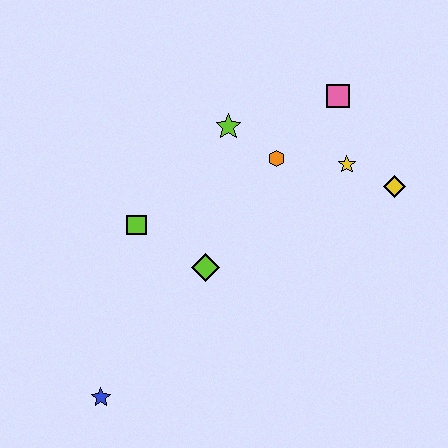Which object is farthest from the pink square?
The blue star is farthest from the pink square.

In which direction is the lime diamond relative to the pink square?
The lime diamond is below the pink square.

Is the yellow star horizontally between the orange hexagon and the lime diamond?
No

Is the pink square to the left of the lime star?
No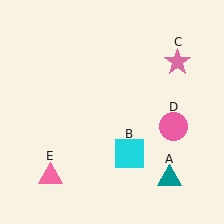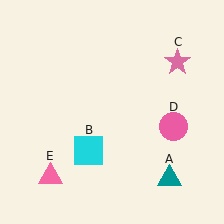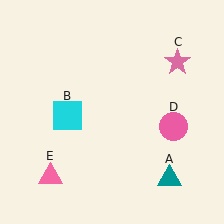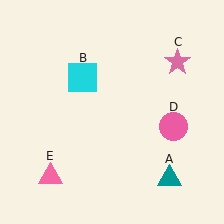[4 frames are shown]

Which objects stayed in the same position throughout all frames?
Teal triangle (object A) and pink star (object C) and pink circle (object D) and pink triangle (object E) remained stationary.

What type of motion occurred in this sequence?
The cyan square (object B) rotated clockwise around the center of the scene.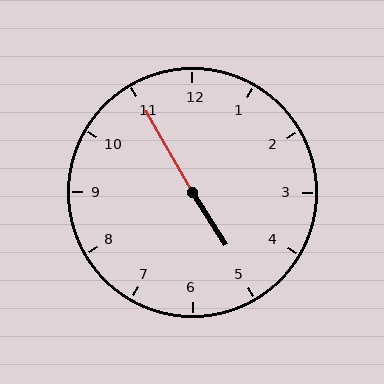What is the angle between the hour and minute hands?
Approximately 178 degrees.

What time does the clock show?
4:55.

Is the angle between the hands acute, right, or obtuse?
It is obtuse.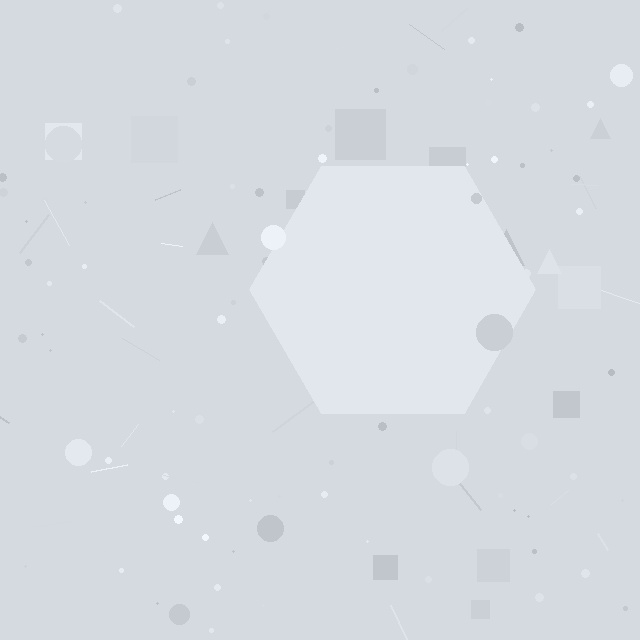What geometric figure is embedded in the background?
A hexagon is embedded in the background.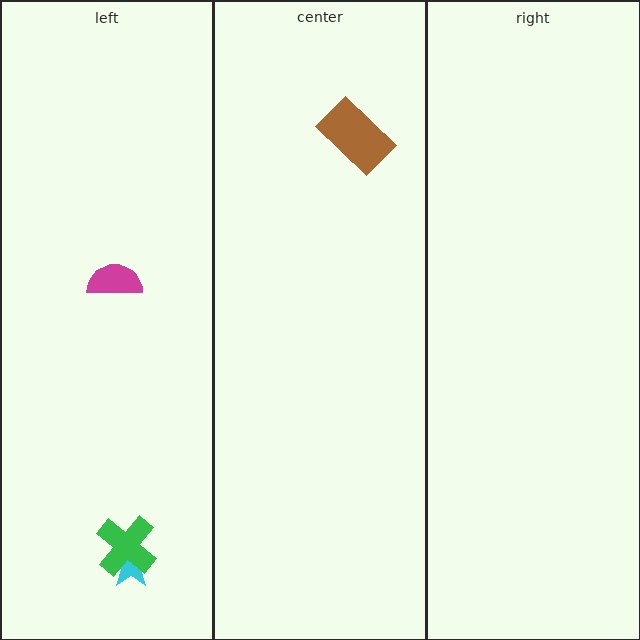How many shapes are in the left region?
3.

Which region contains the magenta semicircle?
The left region.